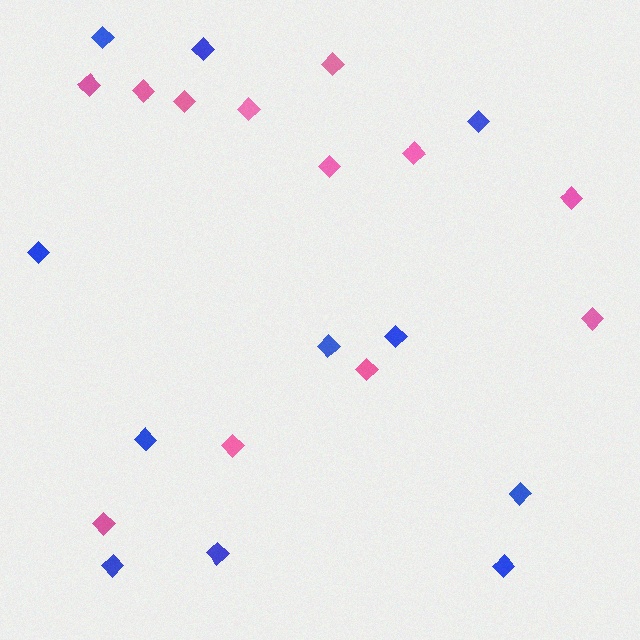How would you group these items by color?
There are 2 groups: one group of pink diamonds (12) and one group of blue diamonds (11).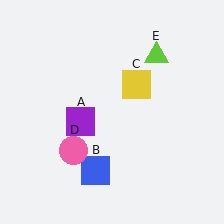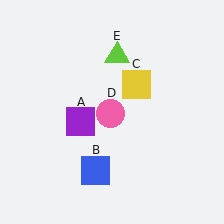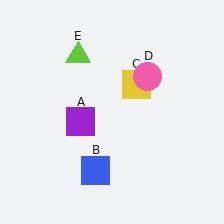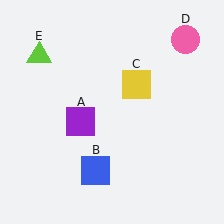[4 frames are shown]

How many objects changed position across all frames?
2 objects changed position: pink circle (object D), lime triangle (object E).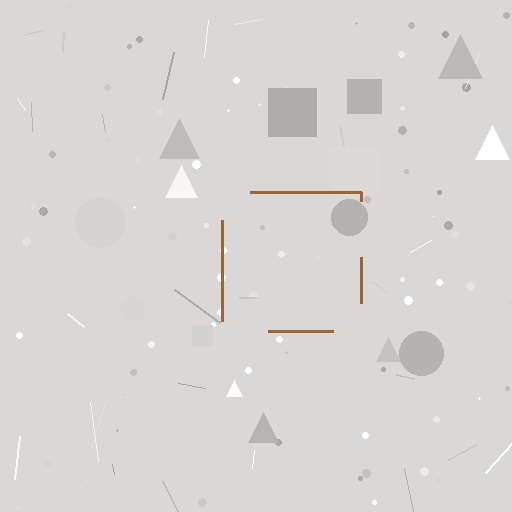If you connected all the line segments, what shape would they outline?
They would outline a square.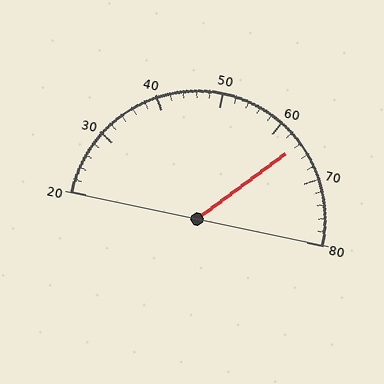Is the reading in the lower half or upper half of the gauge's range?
The reading is in the upper half of the range (20 to 80).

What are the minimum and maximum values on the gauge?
The gauge ranges from 20 to 80.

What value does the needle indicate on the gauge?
The needle indicates approximately 64.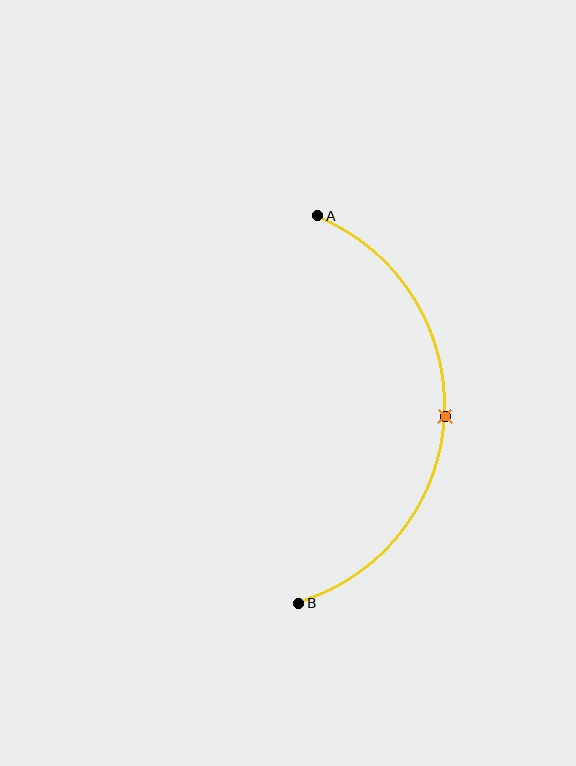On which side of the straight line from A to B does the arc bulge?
The arc bulges to the right of the straight line connecting A and B.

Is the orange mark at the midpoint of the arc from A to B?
Yes. The orange mark lies on the arc at equal arc-length from both A and B — it is the arc midpoint.